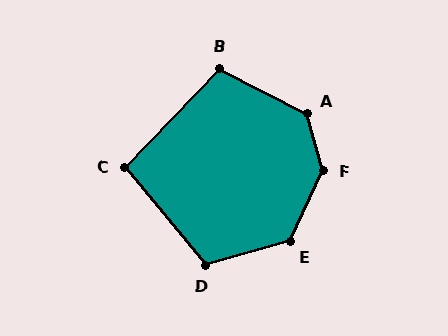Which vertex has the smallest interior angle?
C, at approximately 97 degrees.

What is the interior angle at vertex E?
Approximately 130 degrees (obtuse).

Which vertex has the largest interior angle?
F, at approximately 139 degrees.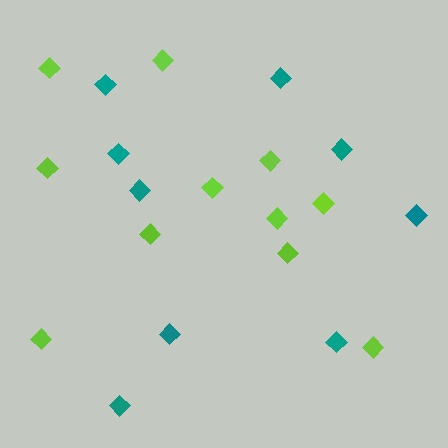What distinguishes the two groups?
There are 2 groups: one group of teal diamonds (9) and one group of lime diamonds (11).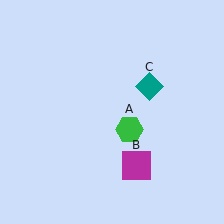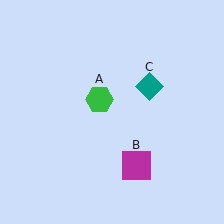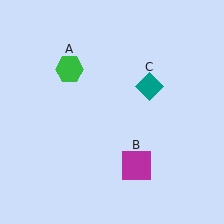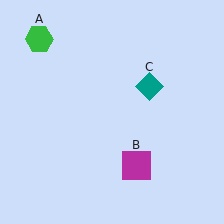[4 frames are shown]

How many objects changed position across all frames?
1 object changed position: green hexagon (object A).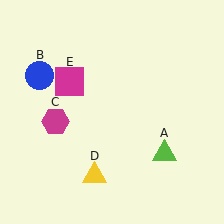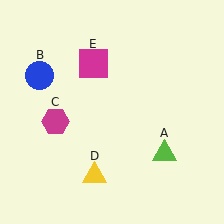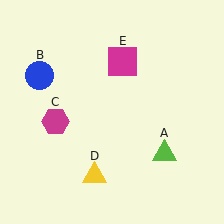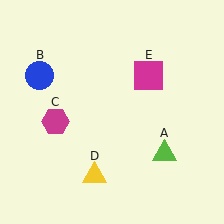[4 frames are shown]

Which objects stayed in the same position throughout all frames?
Lime triangle (object A) and blue circle (object B) and magenta hexagon (object C) and yellow triangle (object D) remained stationary.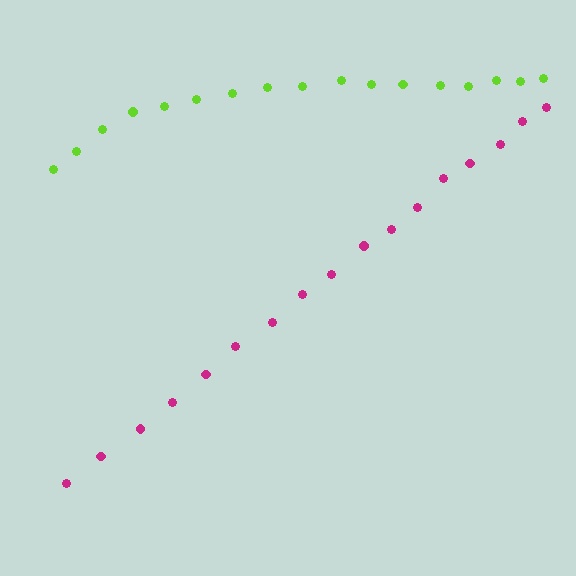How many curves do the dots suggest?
There are 2 distinct paths.